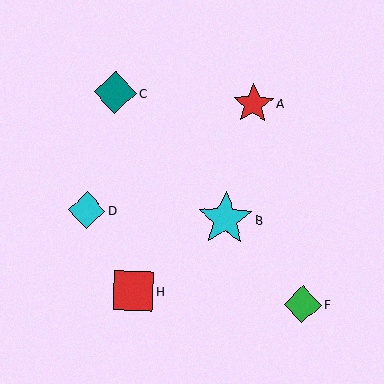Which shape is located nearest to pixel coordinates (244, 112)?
The red star (labeled A) at (253, 104) is nearest to that location.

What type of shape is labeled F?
Shape F is a green diamond.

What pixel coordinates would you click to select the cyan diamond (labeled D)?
Click at (87, 210) to select the cyan diamond D.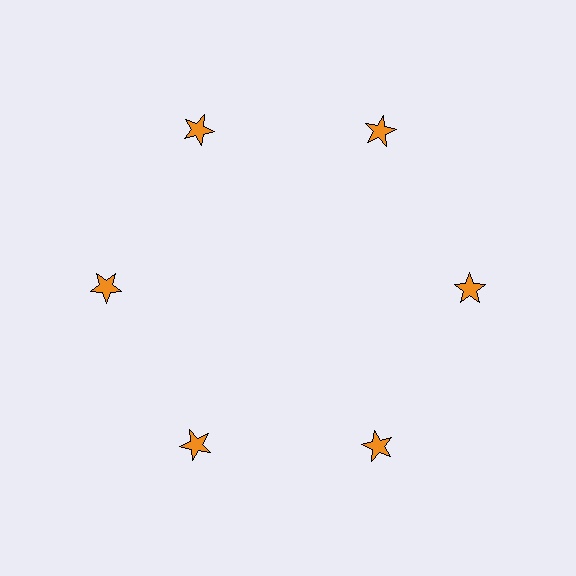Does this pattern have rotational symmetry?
Yes, this pattern has 6-fold rotational symmetry. It looks the same after rotating 60 degrees around the center.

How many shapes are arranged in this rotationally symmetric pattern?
There are 6 shapes, arranged in 6 groups of 1.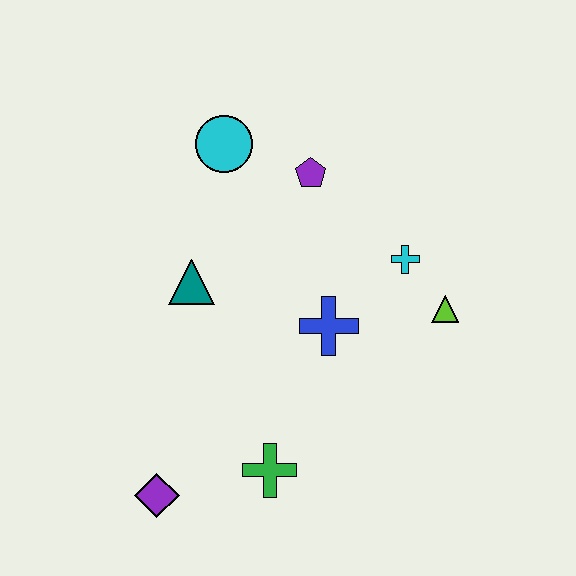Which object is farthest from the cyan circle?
The purple diamond is farthest from the cyan circle.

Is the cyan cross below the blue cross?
No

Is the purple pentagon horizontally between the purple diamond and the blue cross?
Yes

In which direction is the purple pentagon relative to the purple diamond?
The purple pentagon is above the purple diamond.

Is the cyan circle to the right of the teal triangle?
Yes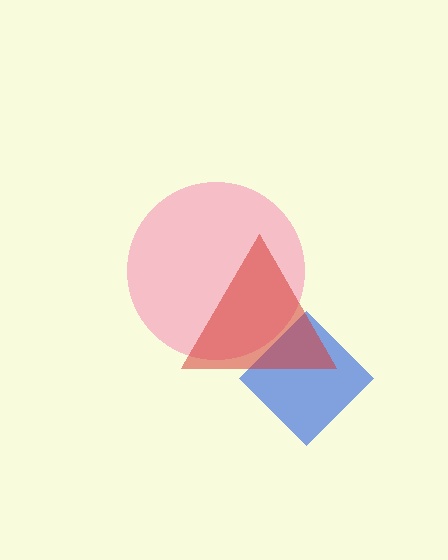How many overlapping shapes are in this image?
There are 3 overlapping shapes in the image.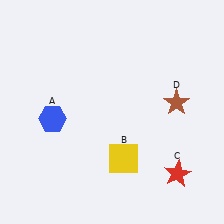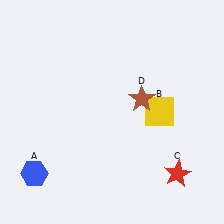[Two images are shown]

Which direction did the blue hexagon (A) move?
The blue hexagon (A) moved down.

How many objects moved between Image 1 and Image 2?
3 objects moved between the two images.